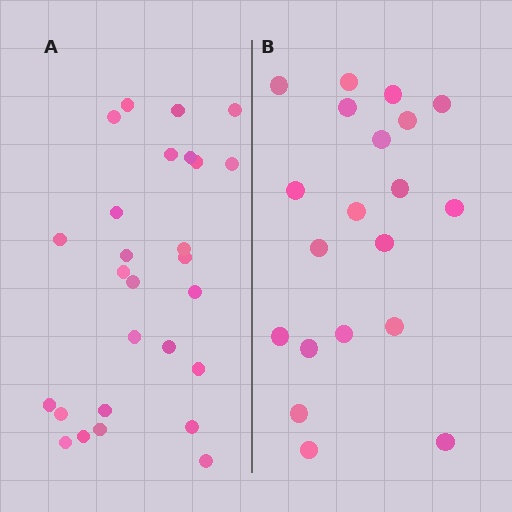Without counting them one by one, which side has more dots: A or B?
Region A (the left region) has more dots.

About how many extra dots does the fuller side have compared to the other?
Region A has roughly 8 or so more dots than region B.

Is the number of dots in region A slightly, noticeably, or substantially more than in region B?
Region A has noticeably more, but not dramatically so. The ratio is roughly 1.4 to 1.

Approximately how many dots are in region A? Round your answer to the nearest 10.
About 30 dots. (The exact count is 27, which rounds to 30.)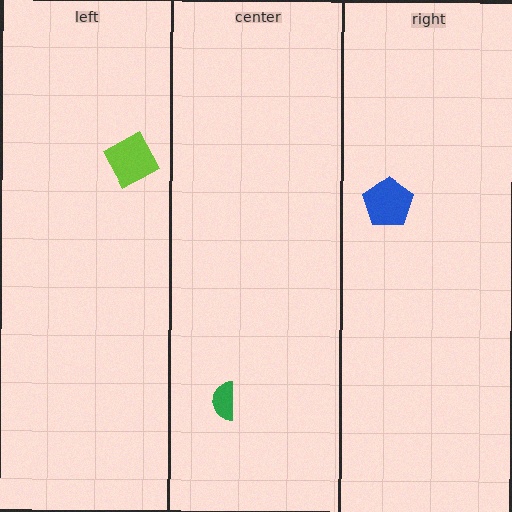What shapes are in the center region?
The green semicircle.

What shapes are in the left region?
The lime square.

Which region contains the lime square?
The left region.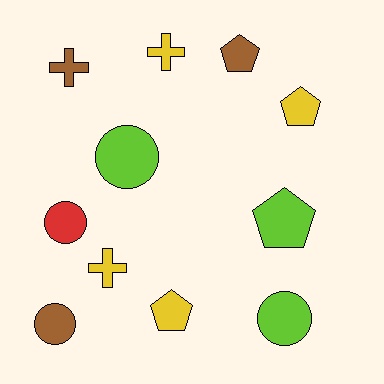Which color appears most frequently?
Yellow, with 4 objects.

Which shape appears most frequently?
Pentagon, with 4 objects.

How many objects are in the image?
There are 11 objects.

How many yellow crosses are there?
There are 2 yellow crosses.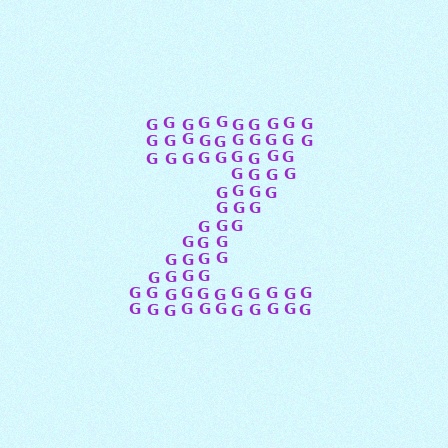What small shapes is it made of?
It is made of small letter G's.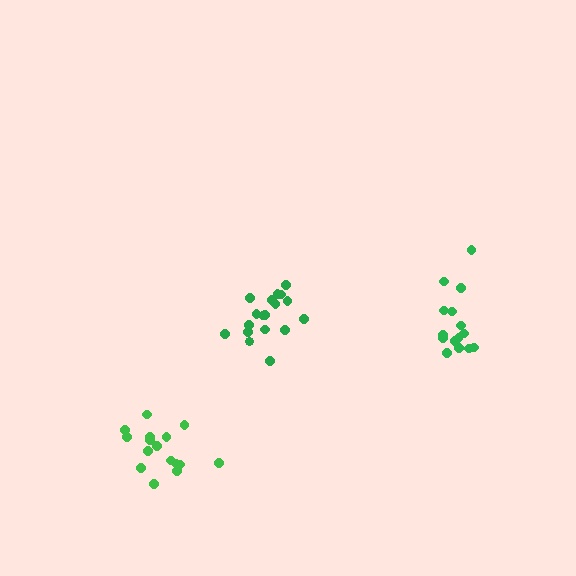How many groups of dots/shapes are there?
There are 3 groups.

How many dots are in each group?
Group 1: 18 dots, Group 2: 15 dots, Group 3: 16 dots (49 total).